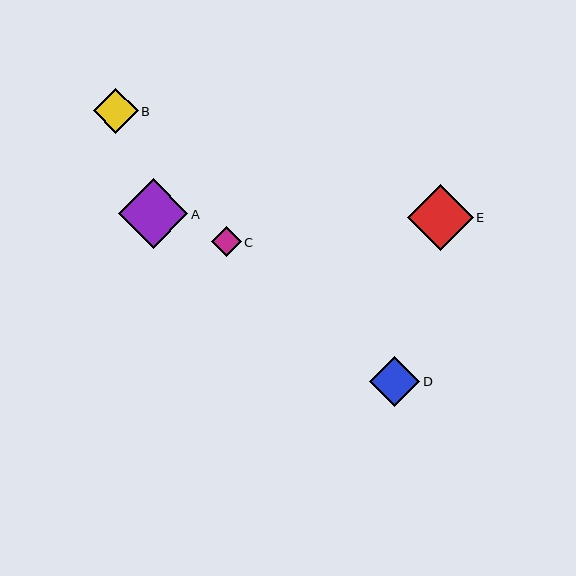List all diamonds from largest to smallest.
From largest to smallest: A, E, D, B, C.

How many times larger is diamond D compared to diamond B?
Diamond D is approximately 1.1 times the size of diamond B.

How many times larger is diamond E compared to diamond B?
Diamond E is approximately 1.5 times the size of diamond B.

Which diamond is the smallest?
Diamond C is the smallest with a size of approximately 30 pixels.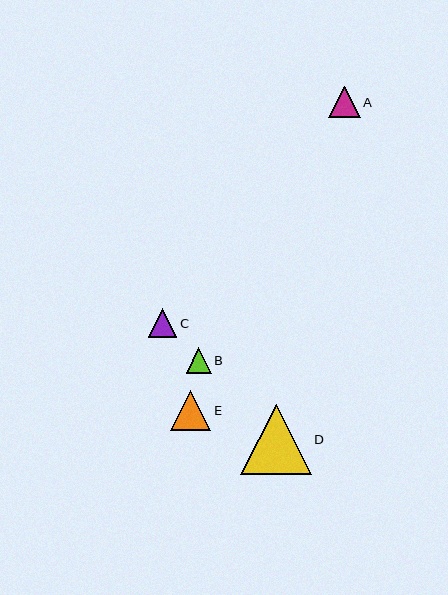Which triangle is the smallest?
Triangle B is the smallest with a size of approximately 25 pixels.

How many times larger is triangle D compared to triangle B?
Triangle D is approximately 2.8 times the size of triangle B.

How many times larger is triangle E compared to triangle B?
Triangle E is approximately 1.6 times the size of triangle B.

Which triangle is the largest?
Triangle D is the largest with a size of approximately 70 pixels.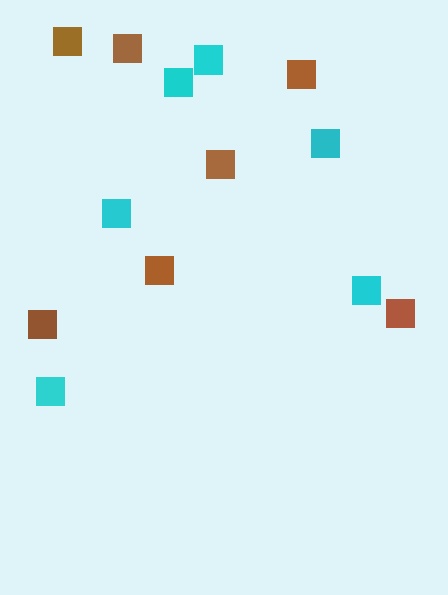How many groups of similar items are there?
There are 2 groups: one group of brown squares (7) and one group of cyan squares (6).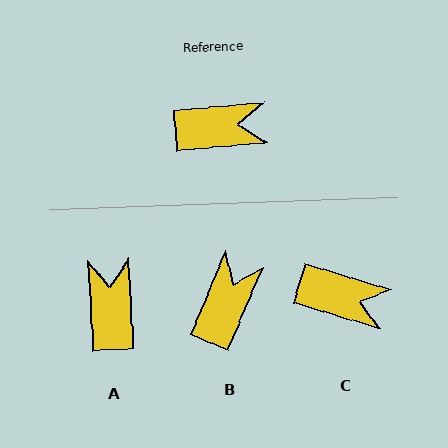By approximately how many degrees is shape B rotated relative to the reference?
Approximately 62 degrees counter-clockwise.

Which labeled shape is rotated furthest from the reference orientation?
A, about 88 degrees away.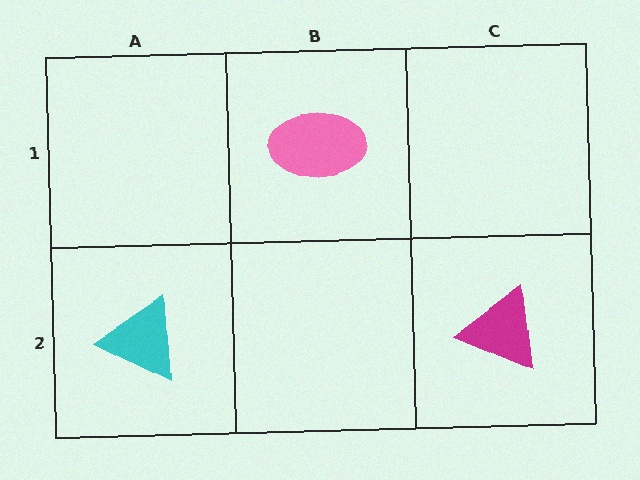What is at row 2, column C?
A magenta triangle.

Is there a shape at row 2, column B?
No, that cell is empty.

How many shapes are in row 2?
2 shapes.